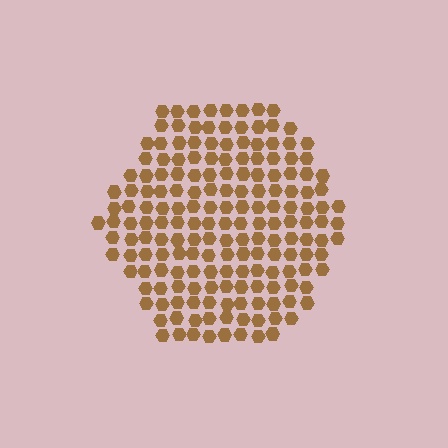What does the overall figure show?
The overall figure shows a hexagon.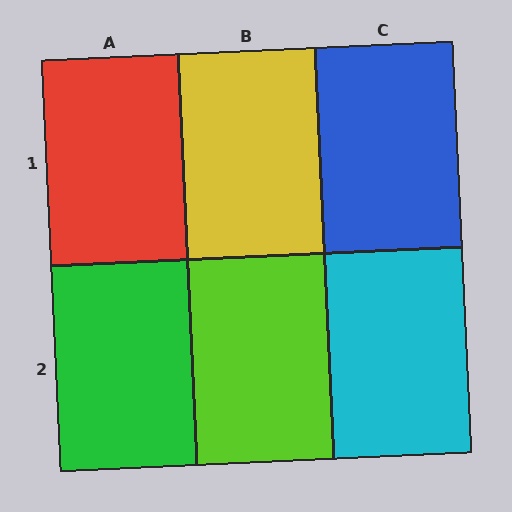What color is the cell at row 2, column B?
Lime.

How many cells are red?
1 cell is red.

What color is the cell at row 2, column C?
Cyan.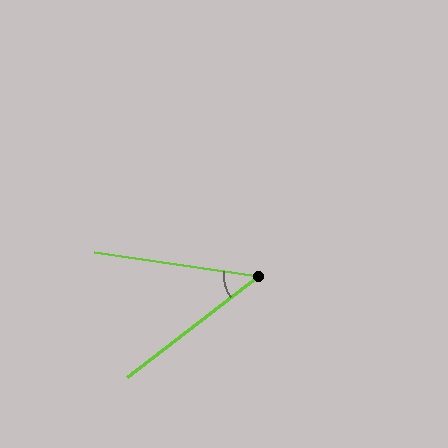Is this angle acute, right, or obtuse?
It is acute.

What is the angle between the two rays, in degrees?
Approximately 46 degrees.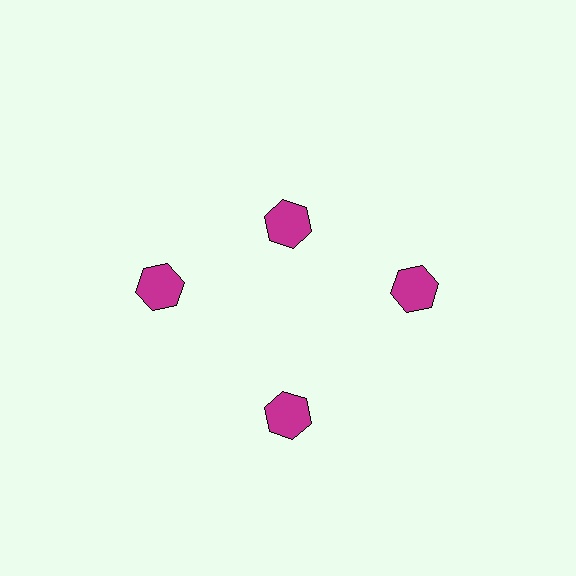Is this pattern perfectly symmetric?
No. The 4 magenta hexagons are arranged in a ring, but one element near the 12 o'clock position is pulled inward toward the center, breaking the 4-fold rotational symmetry.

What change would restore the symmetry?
The symmetry would be restored by moving it outward, back onto the ring so that all 4 hexagons sit at equal angles and equal distance from the center.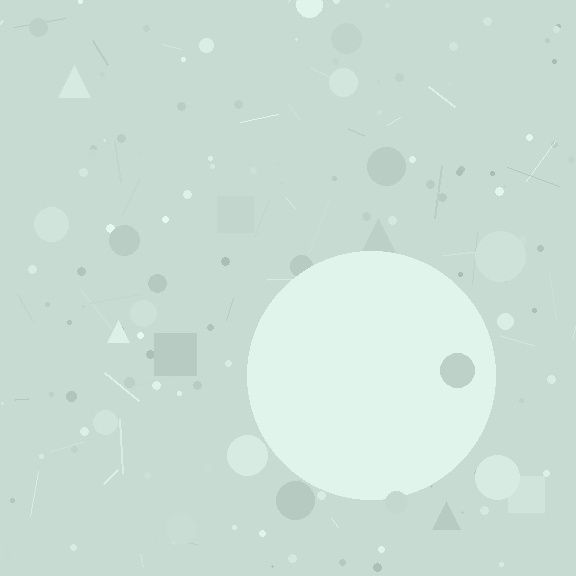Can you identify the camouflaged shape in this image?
The camouflaged shape is a circle.